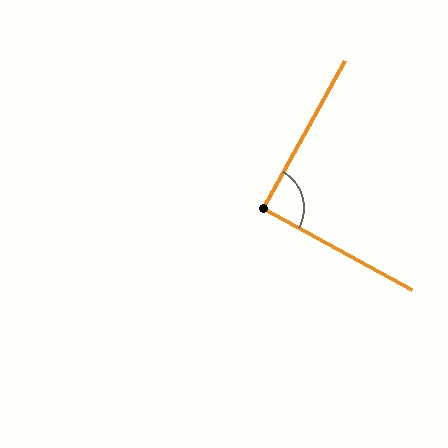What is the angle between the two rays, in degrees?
Approximately 90 degrees.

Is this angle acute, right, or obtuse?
It is approximately a right angle.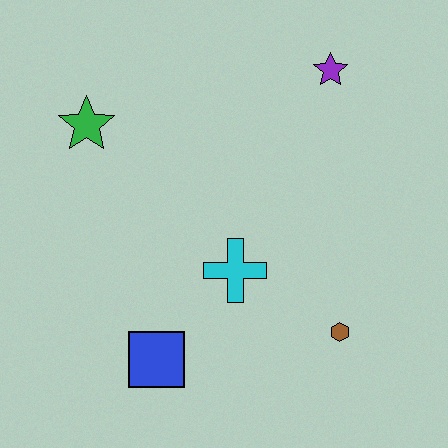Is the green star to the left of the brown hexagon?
Yes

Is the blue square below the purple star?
Yes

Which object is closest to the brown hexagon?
The cyan cross is closest to the brown hexagon.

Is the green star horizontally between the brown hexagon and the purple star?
No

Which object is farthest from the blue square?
The purple star is farthest from the blue square.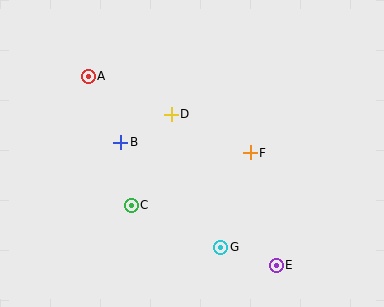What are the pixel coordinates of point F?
Point F is at (250, 153).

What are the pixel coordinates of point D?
Point D is at (171, 114).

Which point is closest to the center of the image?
Point D at (171, 114) is closest to the center.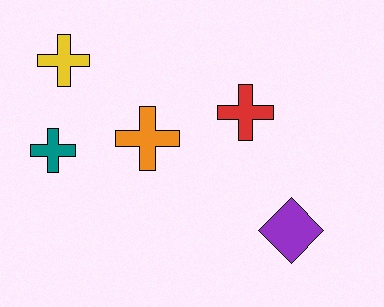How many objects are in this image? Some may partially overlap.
There are 5 objects.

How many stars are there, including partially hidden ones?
There are no stars.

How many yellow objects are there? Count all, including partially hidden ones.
There is 1 yellow object.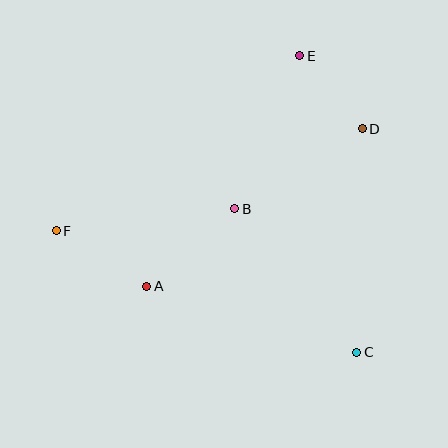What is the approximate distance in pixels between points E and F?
The distance between E and F is approximately 300 pixels.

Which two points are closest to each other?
Points D and E are closest to each other.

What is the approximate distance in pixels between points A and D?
The distance between A and D is approximately 267 pixels.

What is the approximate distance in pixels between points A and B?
The distance between A and B is approximately 117 pixels.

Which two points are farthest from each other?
Points C and F are farthest from each other.